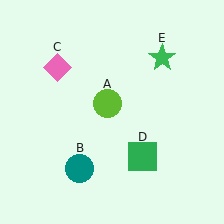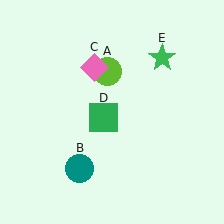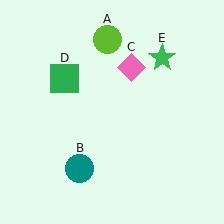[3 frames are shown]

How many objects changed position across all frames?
3 objects changed position: lime circle (object A), pink diamond (object C), green square (object D).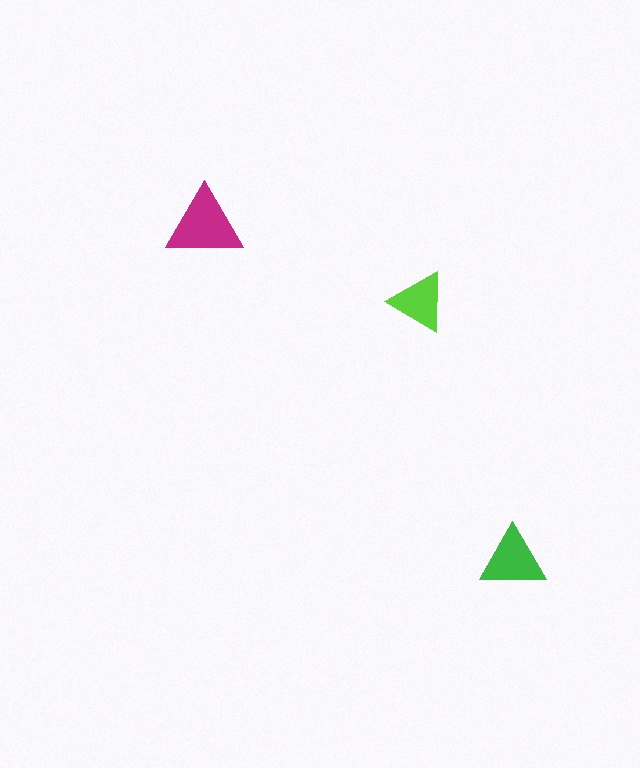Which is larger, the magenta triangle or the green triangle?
The magenta one.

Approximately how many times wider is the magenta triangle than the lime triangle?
About 1.5 times wider.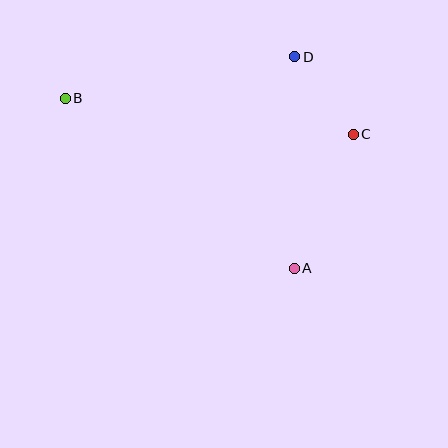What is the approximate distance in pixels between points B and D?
The distance between B and D is approximately 233 pixels.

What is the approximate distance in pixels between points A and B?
The distance between A and B is approximately 285 pixels.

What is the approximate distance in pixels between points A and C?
The distance between A and C is approximately 146 pixels.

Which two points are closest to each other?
Points C and D are closest to each other.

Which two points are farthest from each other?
Points B and C are farthest from each other.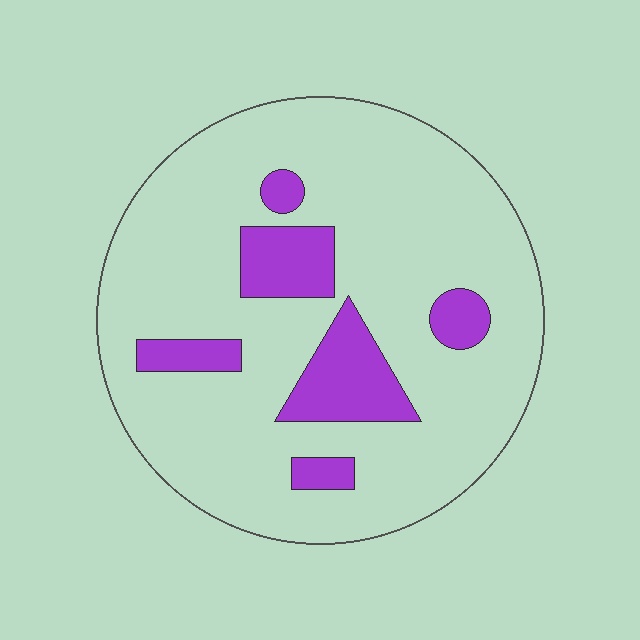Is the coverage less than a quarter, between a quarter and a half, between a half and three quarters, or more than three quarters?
Less than a quarter.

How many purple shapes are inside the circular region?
6.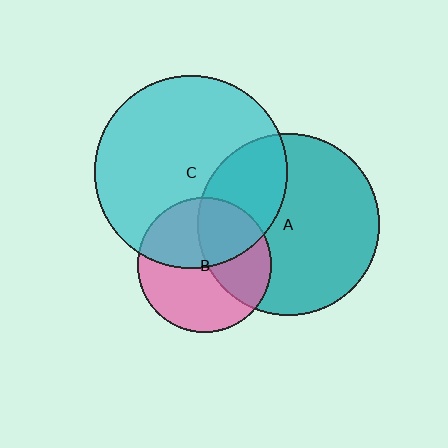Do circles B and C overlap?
Yes.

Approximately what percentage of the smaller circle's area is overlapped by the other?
Approximately 45%.